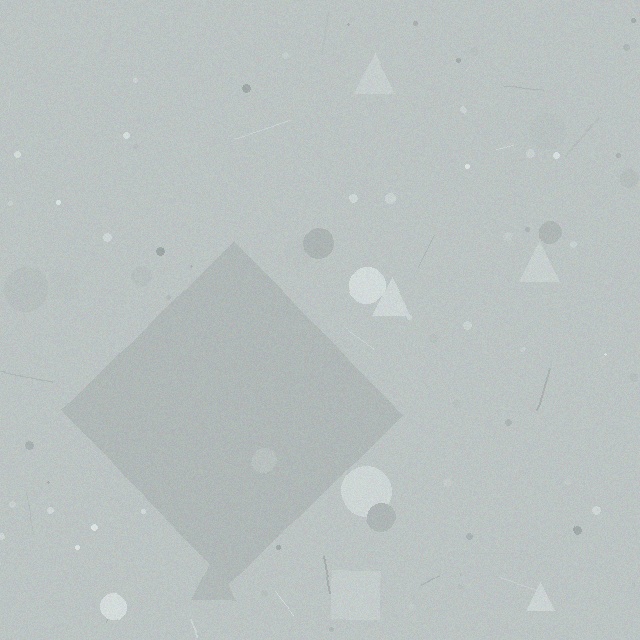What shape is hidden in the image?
A diamond is hidden in the image.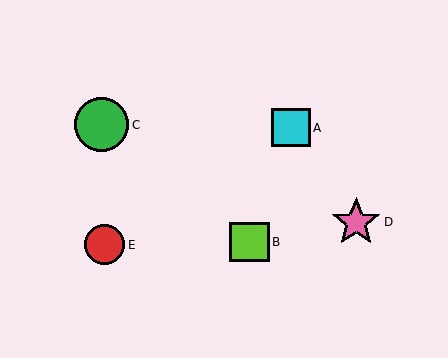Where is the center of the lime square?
The center of the lime square is at (249, 242).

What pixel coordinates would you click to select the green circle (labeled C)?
Click at (102, 125) to select the green circle C.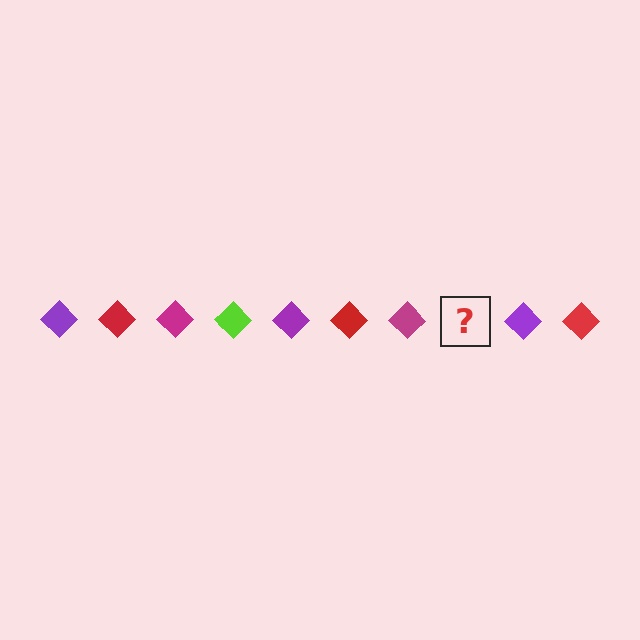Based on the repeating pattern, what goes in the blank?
The blank should be a lime diamond.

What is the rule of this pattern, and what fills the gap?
The rule is that the pattern cycles through purple, red, magenta, lime diamonds. The gap should be filled with a lime diamond.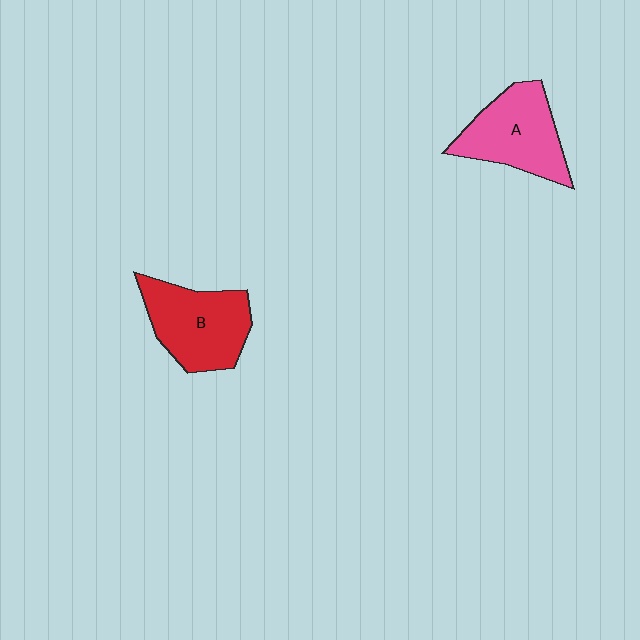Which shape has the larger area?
Shape B (red).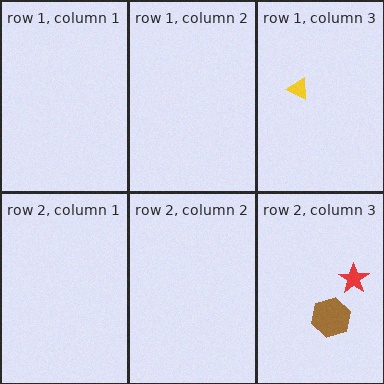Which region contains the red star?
The row 2, column 3 region.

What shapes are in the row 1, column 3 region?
The yellow triangle.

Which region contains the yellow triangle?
The row 1, column 3 region.